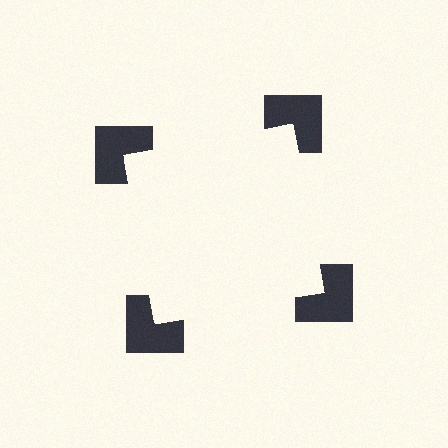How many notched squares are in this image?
There are 4 — one at each vertex of the illusory square.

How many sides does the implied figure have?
4 sides.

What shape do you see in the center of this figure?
An illusory square — its edges are inferred from the aligned wedge cuts in the notched squares, not physically drawn.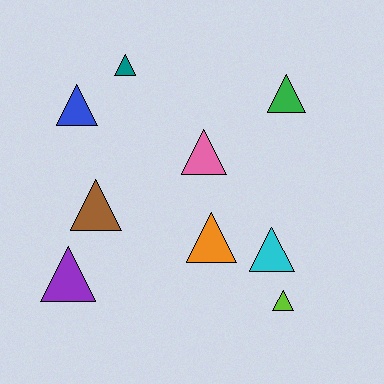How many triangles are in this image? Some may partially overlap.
There are 9 triangles.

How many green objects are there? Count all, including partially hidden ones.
There is 1 green object.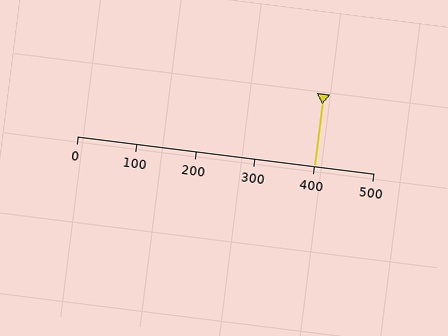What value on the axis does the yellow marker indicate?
The marker indicates approximately 400.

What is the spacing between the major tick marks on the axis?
The major ticks are spaced 100 apart.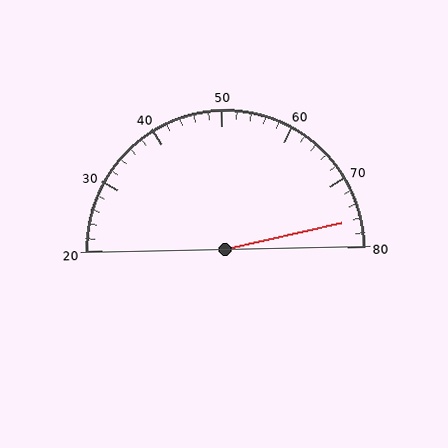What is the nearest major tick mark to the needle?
The nearest major tick mark is 80.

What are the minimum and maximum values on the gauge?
The gauge ranges from 20 to 80.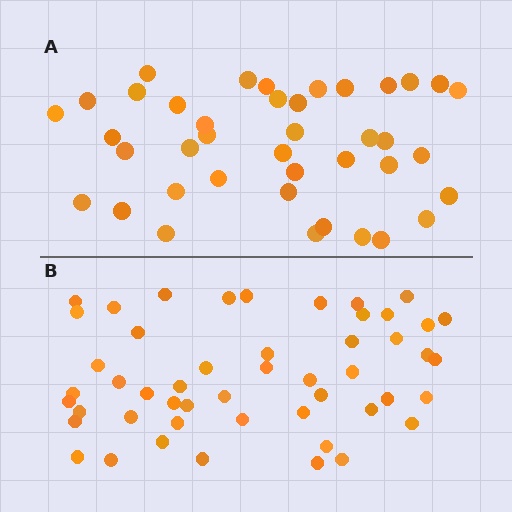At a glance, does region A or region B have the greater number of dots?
Region B (the bottom region) has more dots.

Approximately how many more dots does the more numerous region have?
Region B has roughly 10 or so more dots than region A.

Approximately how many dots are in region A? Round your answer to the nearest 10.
About 40 dots.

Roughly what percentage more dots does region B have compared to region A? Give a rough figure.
About 25% more.